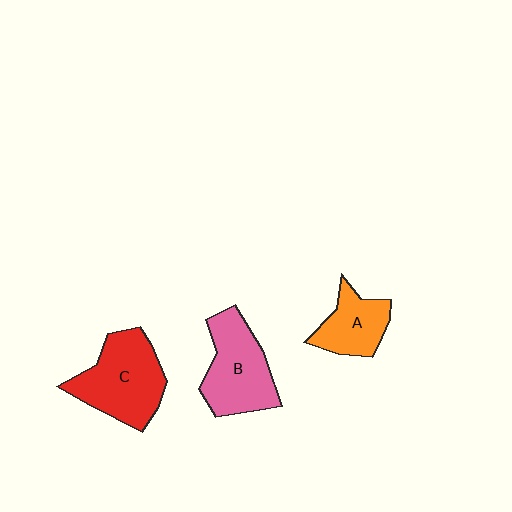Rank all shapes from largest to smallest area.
From largest to smallest: C (red), B (pink), A (orange).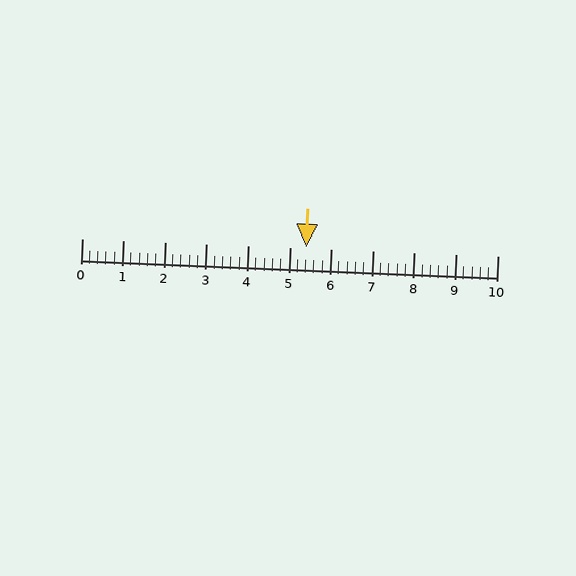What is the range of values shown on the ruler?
The ruler shows values from 0 to 10.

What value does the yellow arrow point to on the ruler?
The yellow arrow points to approximately 5.4.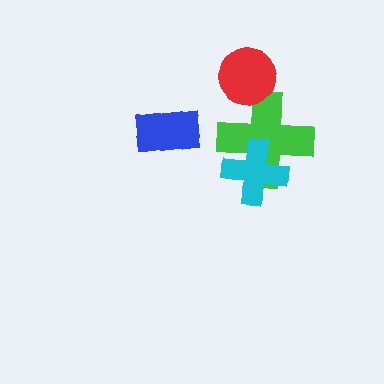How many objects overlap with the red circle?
1 object overlaps with the red circle.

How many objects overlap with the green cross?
2 objects overlap with the green cross.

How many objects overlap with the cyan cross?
1 object overlaps with the cyan cross.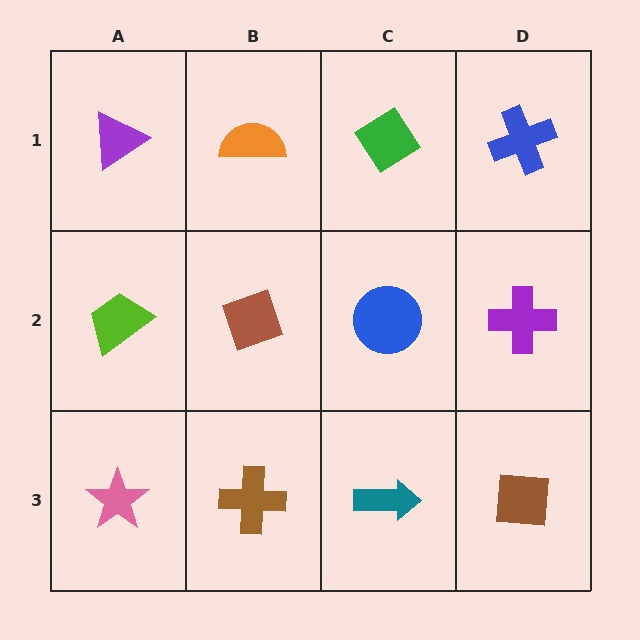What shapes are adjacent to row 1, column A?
A lime trapezoid (row 2, column A), an orange semicircle (row 1, column B).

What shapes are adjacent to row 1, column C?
A blue circle (row 2, column C), an orange semicircle (row 1, column B), a blue cross (row 1, column D).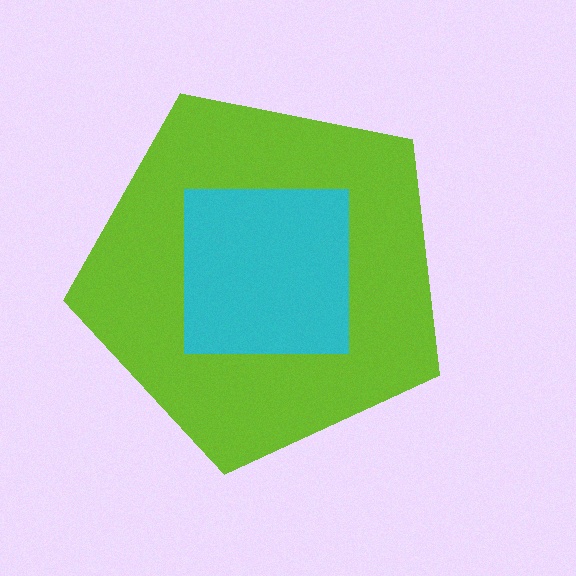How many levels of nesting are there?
2.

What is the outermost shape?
The lime pentagon.